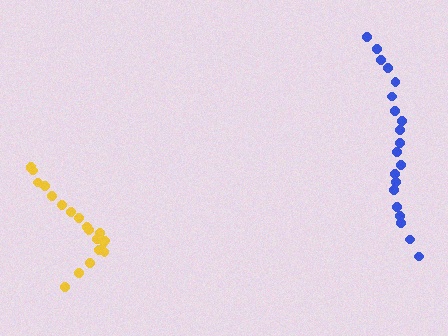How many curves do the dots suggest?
There are 2 distinct paths.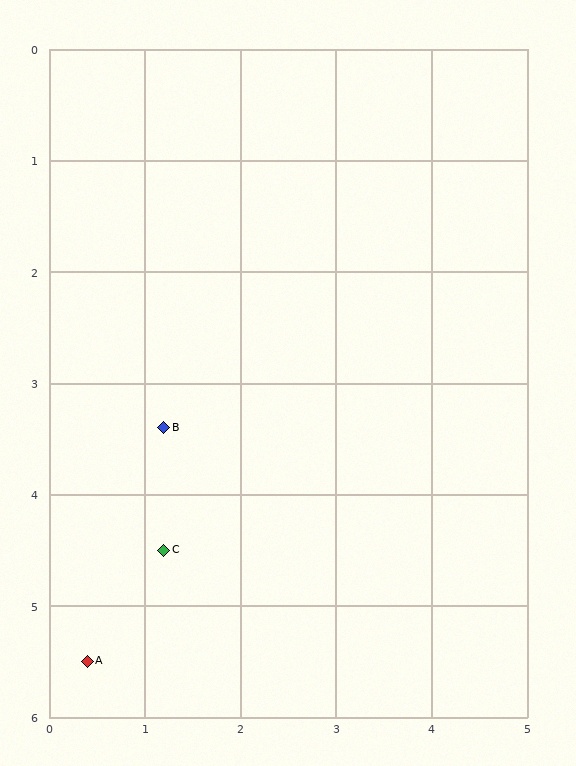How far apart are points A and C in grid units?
Points A and C are about 1.3 grid units apart.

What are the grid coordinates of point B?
Point B is at approximately (1.2, 3.4).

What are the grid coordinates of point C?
Point C is at approximately (1.2, 4.5).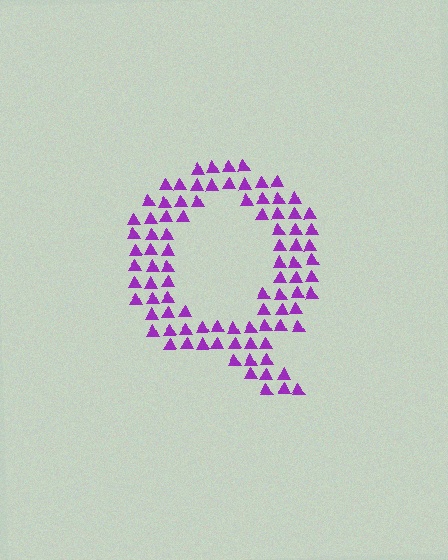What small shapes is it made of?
It is made of small triangles.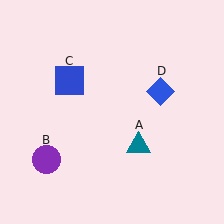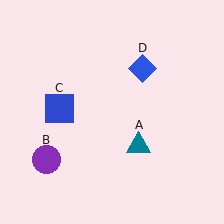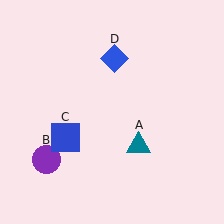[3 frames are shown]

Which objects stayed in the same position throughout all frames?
Teal triangle (object A) and purple circle (object B) remained stationary.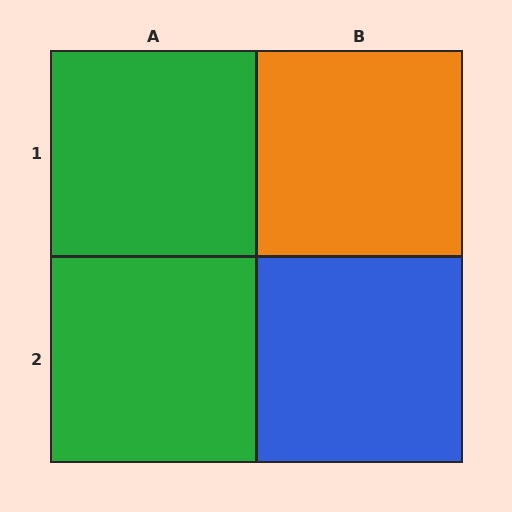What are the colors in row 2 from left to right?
Green, blue.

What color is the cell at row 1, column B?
Orange.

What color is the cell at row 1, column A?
Green.